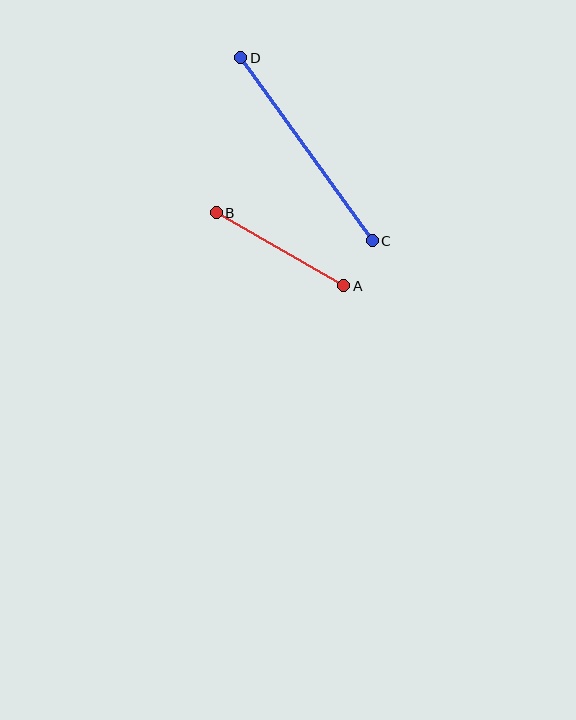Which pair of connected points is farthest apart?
Points C and D are farthest apart.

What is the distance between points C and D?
The distance is approximately 225 pixels.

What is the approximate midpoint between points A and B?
The midpoint is at approximately (280, 249) pixels.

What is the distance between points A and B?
The distance is approximately 147 pixels.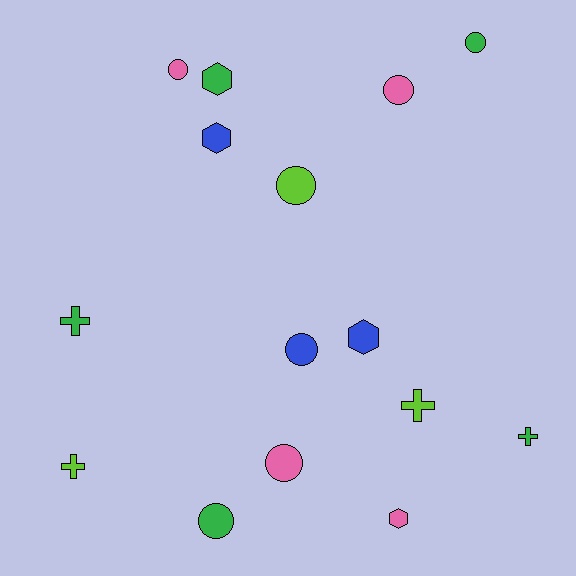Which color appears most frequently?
Green, with 5 objects.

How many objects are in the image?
There are 15 objects.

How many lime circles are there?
There is 1 lime circle.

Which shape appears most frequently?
Circle, with 7 objects.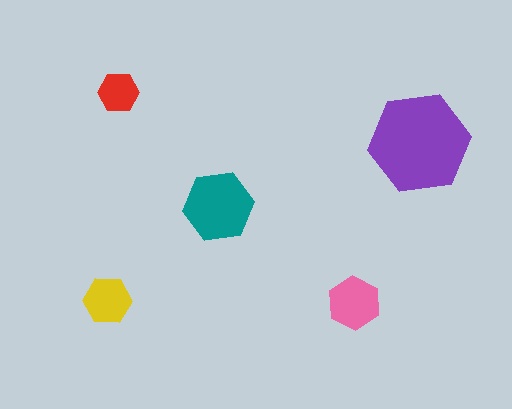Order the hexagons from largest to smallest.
the purple one, the teal one, the pink one, the yellow one, the red one.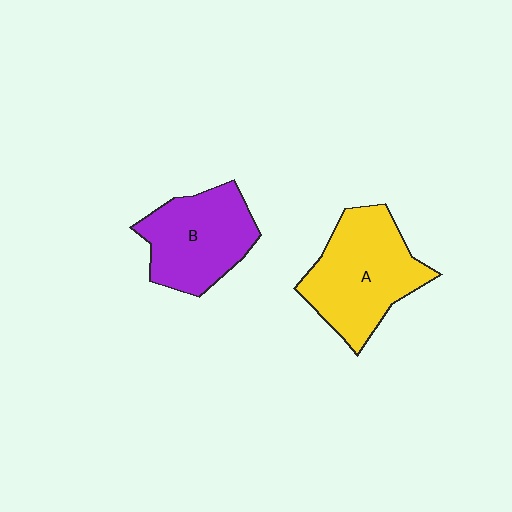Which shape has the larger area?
Shape A (yellow).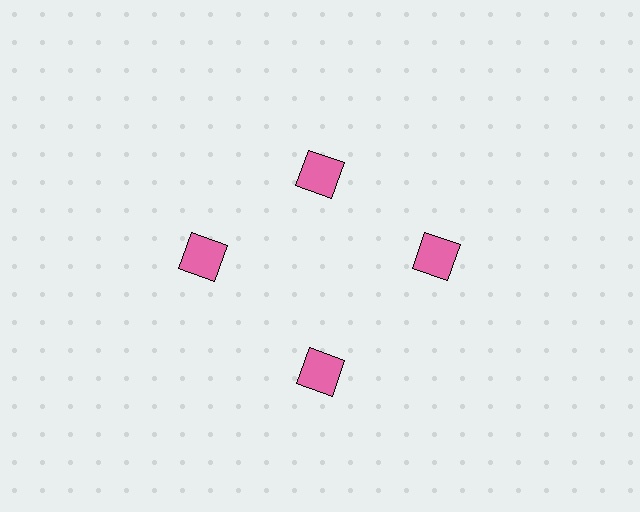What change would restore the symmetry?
The symmetry would be restored by moving it outward, back onto the ring so that all 4 squares sit at equal angles and equal distance from the center.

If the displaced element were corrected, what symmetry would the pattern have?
It would have 4-fold rotational symmetry — the pattern would map onto itself every 90 degrees.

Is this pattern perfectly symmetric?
No. The 4 pink squares are arranged in a ring, but one element near the 12 o'clock position is pulled inward toward the center, breaking the 4-fold rotational symmetry.